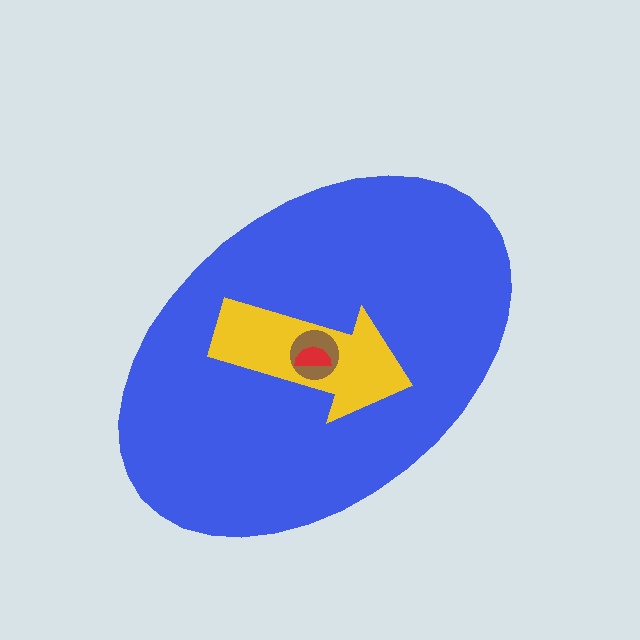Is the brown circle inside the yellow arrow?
Yes.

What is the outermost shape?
The blue ellipse.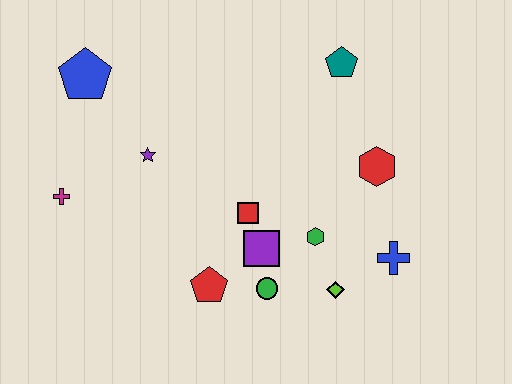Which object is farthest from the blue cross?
The blue pentagon is farthest from the blue cross.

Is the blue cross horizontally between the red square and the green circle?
No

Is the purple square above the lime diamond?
Yes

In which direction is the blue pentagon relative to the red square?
The blue pentagon is to the left of the red square.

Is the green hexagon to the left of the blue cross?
Yes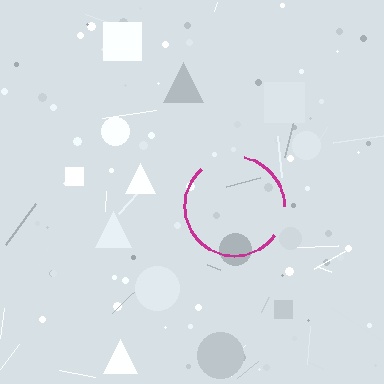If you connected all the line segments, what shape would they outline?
They would outline a circle.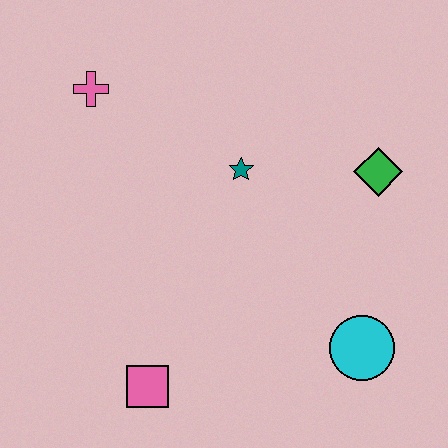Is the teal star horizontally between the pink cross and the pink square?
No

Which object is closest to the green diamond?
The teal star is closest to the green diamond.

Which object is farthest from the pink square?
The green diamond is farthest from the pink square.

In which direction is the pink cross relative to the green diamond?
The pink cross is to the left of the green diamond.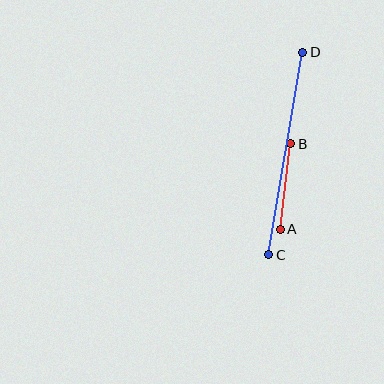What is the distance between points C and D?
The distance is approximately 205 pixels.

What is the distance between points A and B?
The distance is approximately 86 pixels.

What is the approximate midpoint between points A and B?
The midpoint is at approximately (286, 186) pixels.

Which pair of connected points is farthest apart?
Points C and D are farthest apart.